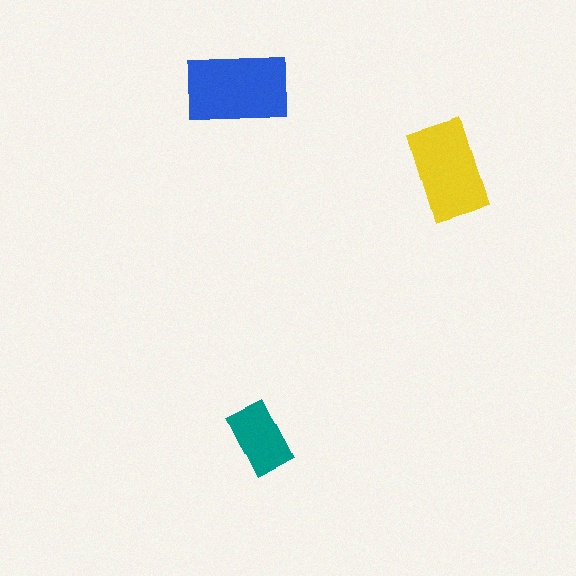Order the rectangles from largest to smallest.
the blue one, the yellow one, the teal one.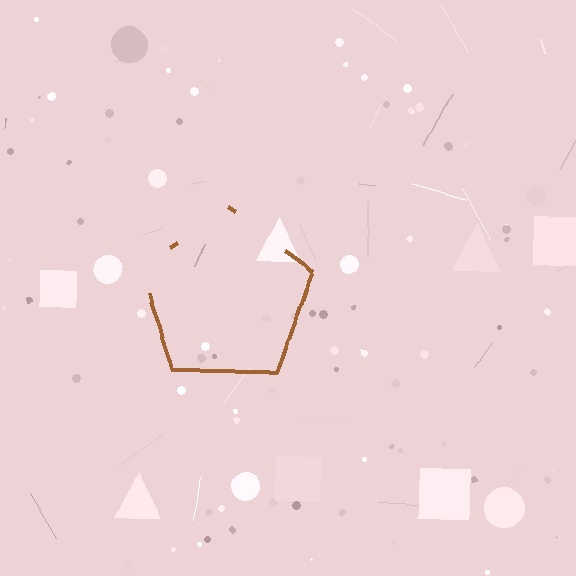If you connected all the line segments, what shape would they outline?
They would outline a pentagon.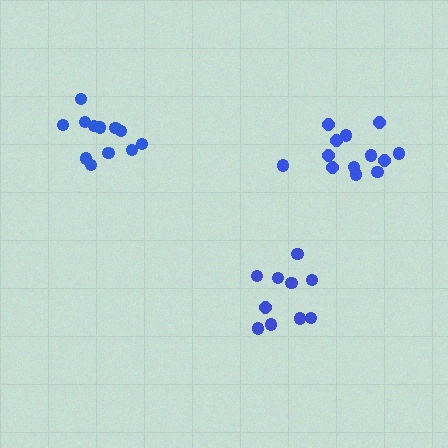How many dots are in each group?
Group 1: 12 dots, Group 2: 13 dots, Group 3: 10 dots (35 total).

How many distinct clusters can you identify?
There are 3 distinct clusters.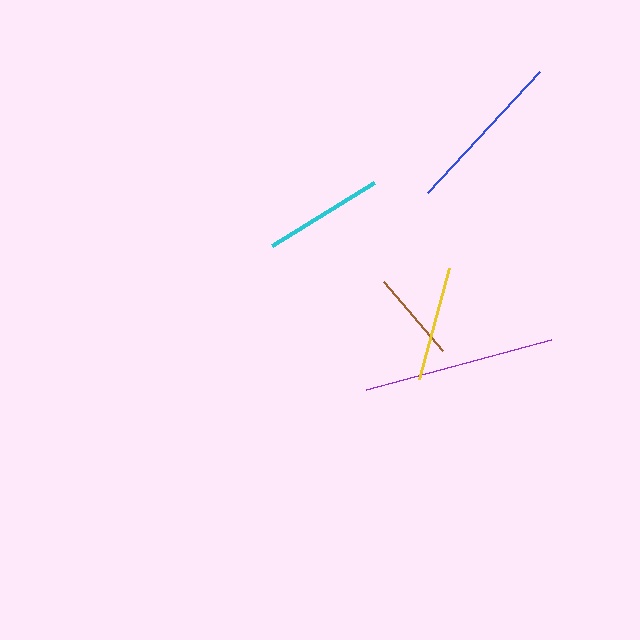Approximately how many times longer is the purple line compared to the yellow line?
The purple line is approximately 1.7 times the length of the yellow line.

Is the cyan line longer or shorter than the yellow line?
The cyan line is longer than the yellow line.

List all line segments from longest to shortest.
From longest to shortest: purple, blue, cyan, yellow, brown.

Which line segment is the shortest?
The brown line is the shortest at approximately 91 pixels.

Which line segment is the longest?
The purple line is the longest at approximately 191 pixels.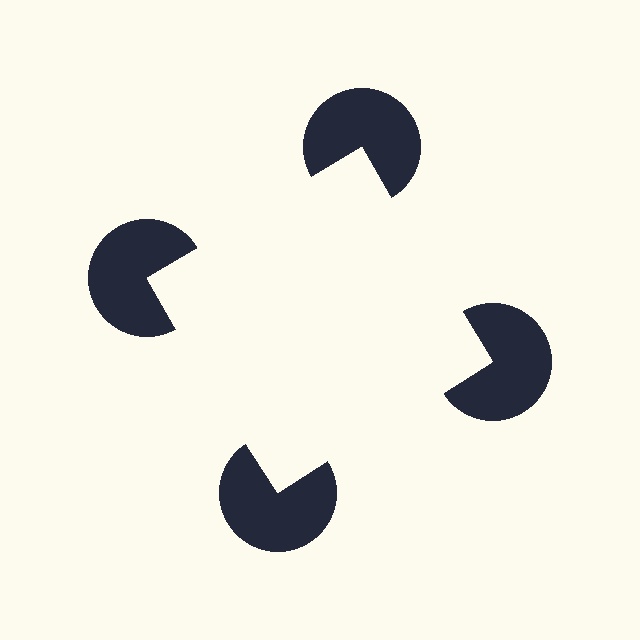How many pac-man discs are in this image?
There are 4 — one at each vertex of the illusory square.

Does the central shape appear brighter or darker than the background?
It typically appears slightly brighter than the background, even though no actual brightness change is drawn.